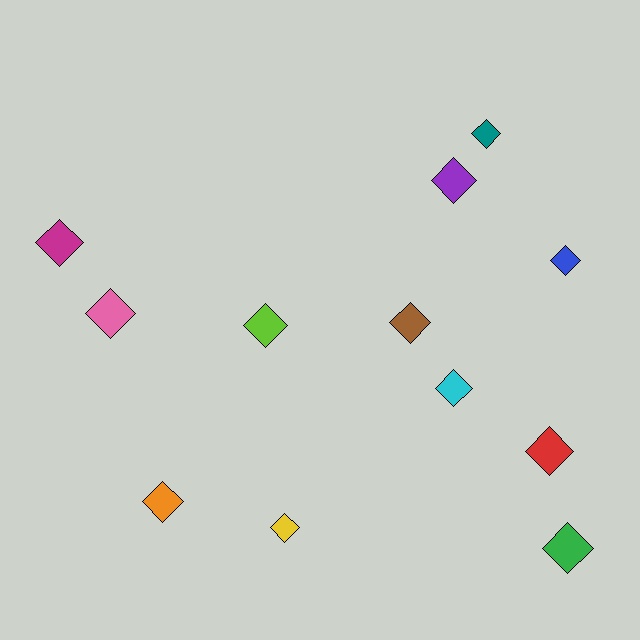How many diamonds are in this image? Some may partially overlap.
There are 12 diamonds.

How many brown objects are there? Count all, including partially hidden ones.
There is 1 brown object.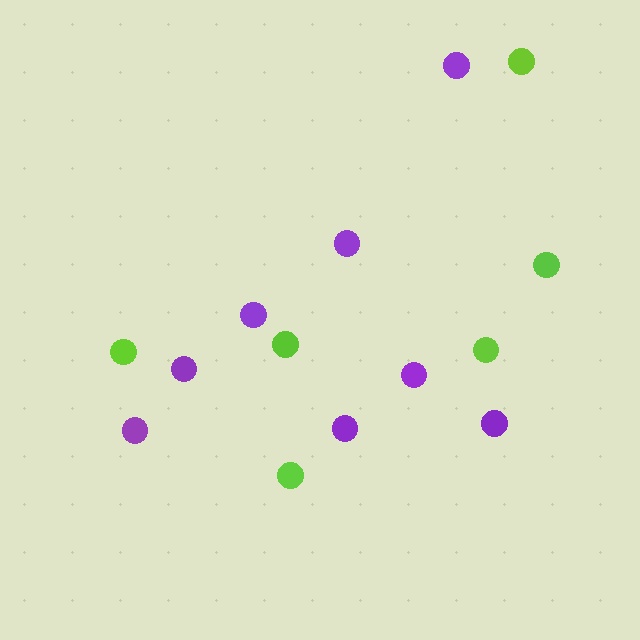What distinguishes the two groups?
There are 2 groups: one group of lime circles (6) and one group of purple circles (8).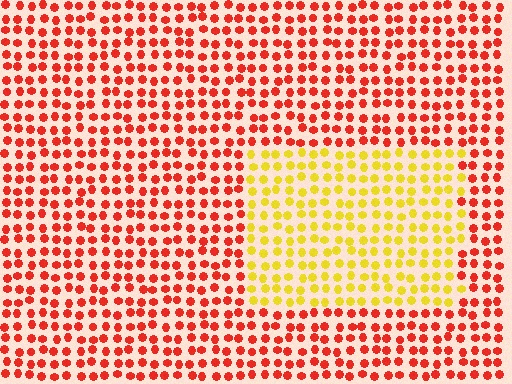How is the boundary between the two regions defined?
The boundary is defined purely by a slight shift in hue (about 53 degrees). Spacing, size, and orientation are identical on both sides.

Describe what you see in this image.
The image is filled with small red elements in a uniform arrangement. A rectangle-shaped region is visible where the elements are tinted to a slightly different hue, forming a subtle color boundary.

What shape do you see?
I see a rectangle.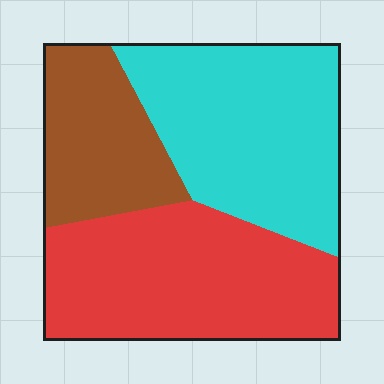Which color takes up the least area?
Brown, at roughly 20%.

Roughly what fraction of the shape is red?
Red covers about 40% of the shape.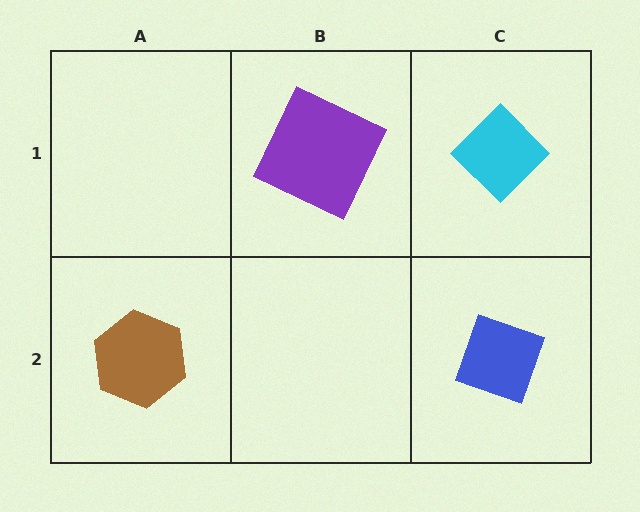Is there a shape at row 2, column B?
No, that cell is empty.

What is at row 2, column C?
A blue diamond.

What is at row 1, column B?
A purple square.